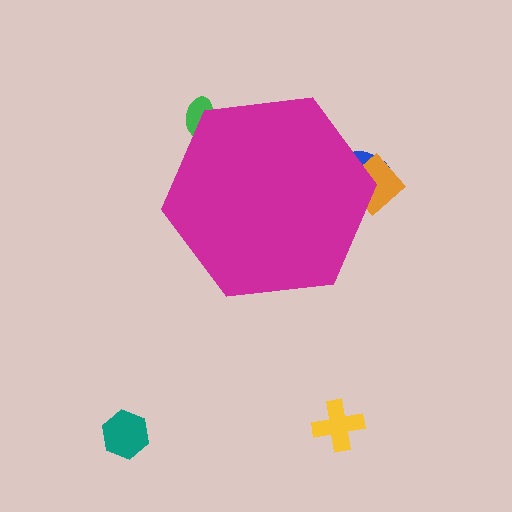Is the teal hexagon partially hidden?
No, the teal hexagon is fully visible.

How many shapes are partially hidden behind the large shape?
3 shapes are partially hidden.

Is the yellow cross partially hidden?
No, the yellow cross is fully visible.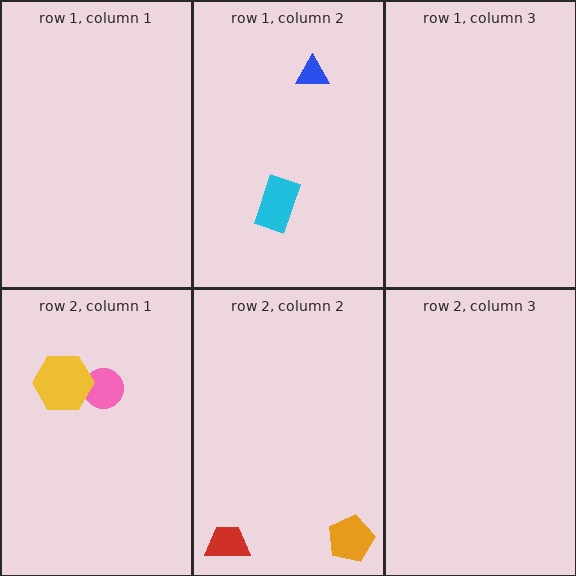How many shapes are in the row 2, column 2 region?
2.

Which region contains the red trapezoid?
The row 2, column 2 region.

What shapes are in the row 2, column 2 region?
The red trapezoid, the orange pentagon.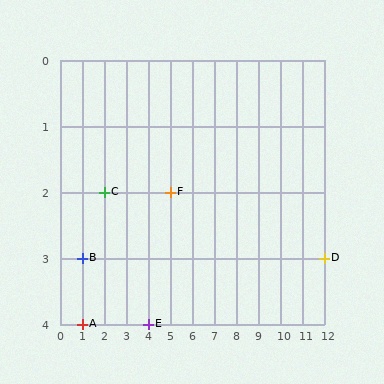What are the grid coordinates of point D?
Point D is at grid coordinates (12, 3).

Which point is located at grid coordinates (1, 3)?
Point B is at (1, 3).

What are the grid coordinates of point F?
Point F is at grid coordinates (5, 2).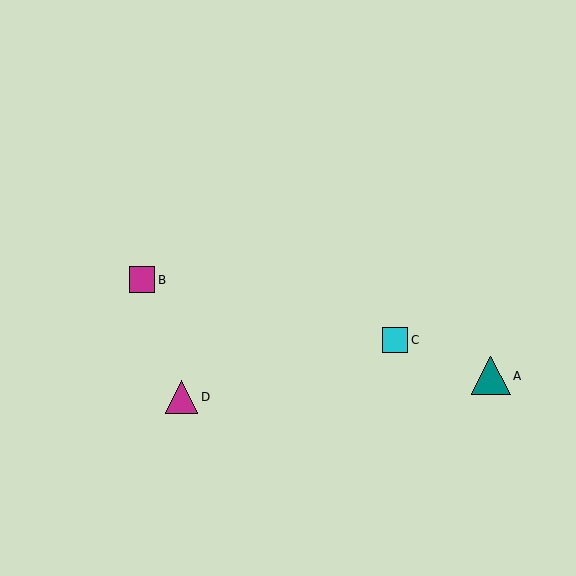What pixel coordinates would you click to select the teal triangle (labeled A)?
Click at (491, 376) to select the teal triangle A.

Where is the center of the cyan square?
The center of the cyan square is at (395, 340).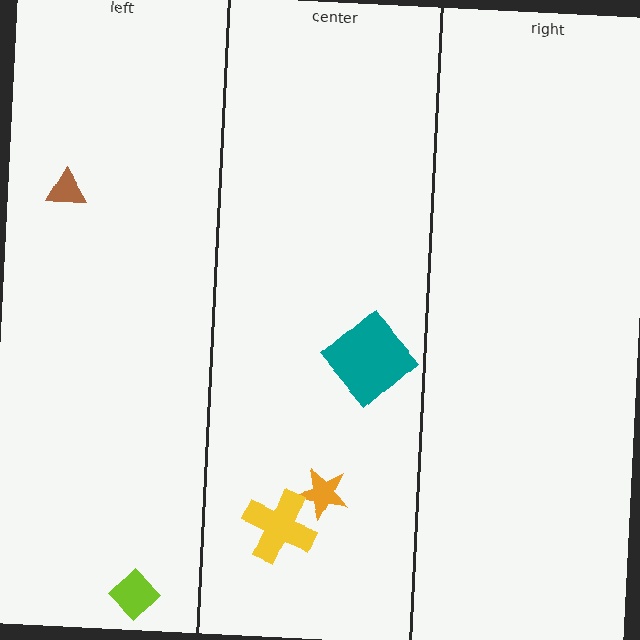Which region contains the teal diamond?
The center region.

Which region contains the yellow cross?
The center region.